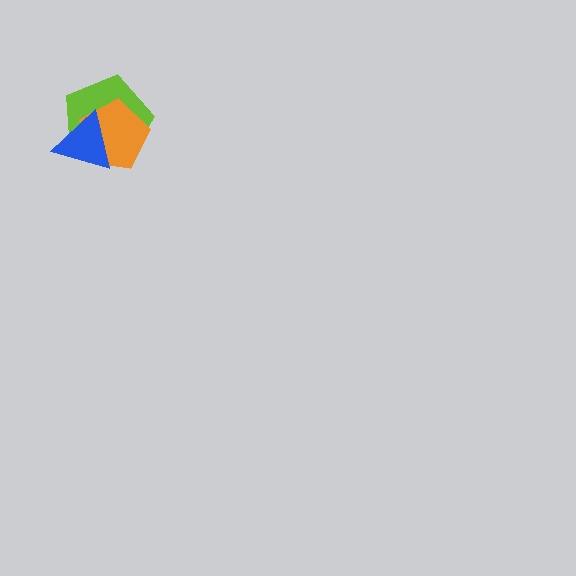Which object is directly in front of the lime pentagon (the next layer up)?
The orange pentagon is directly in front of the lime pentagon.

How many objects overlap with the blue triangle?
2 objects overlap with the blue triangle.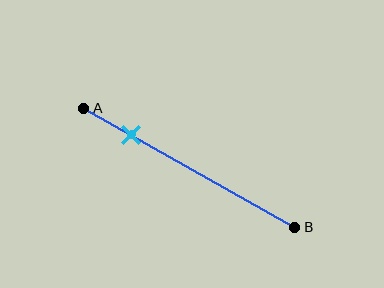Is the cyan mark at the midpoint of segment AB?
No, the mark is at about 25% from A, not at the 50% midpoint.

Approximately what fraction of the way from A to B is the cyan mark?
The cyan mark is approximately 25% of the way from A to B.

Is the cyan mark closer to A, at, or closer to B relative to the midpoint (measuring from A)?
The cyan mark is closer to point A than the midpoint of segment AB.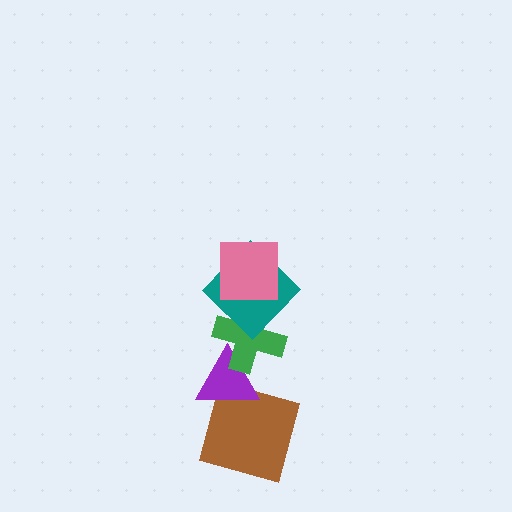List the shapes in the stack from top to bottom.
From top to bottom: the pink square, the teal diamond, the green cross, the purple triangle, the brown square.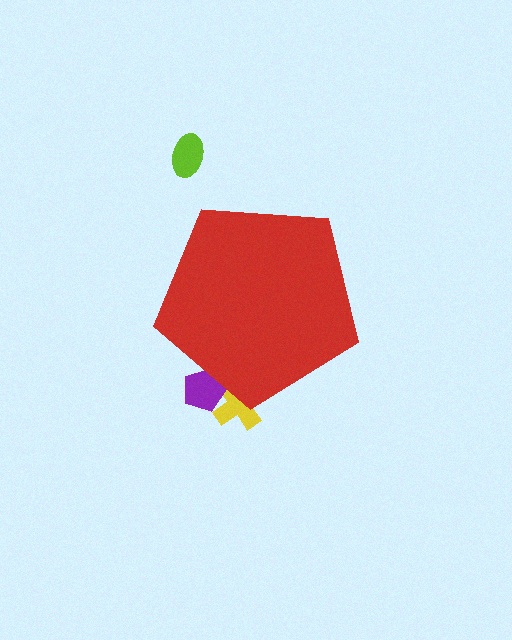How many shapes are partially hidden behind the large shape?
2 shapes are partially hidden.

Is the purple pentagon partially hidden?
Yes, the purple pentagon is partially hidden behind the red pentagon.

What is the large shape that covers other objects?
A red pentagon.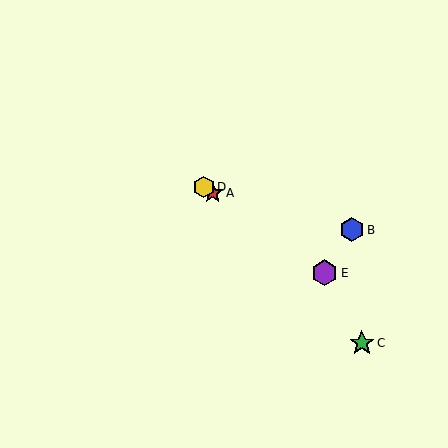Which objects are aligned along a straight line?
Objects A, D, E are aligned along a straight line.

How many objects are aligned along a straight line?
3 objects (A, D, E) are aligned along a straight line.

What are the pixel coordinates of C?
Object C is at (362, 343).